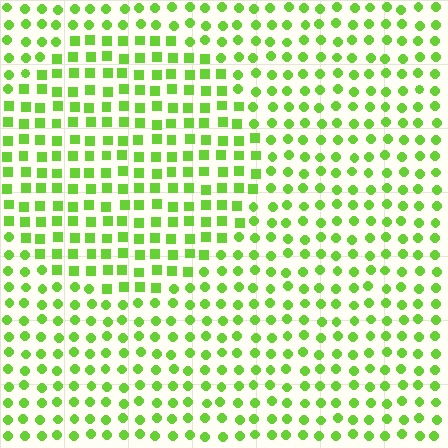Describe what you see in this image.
The image is filled with small lime elements arranged in a uniform grid. A circle-shaped region contains squares, while the surrounding area contains circles. The boundary is defined purely by the change in element shape.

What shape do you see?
I see a circle.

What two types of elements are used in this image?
The image uses squares inside the circle region and circles outside it.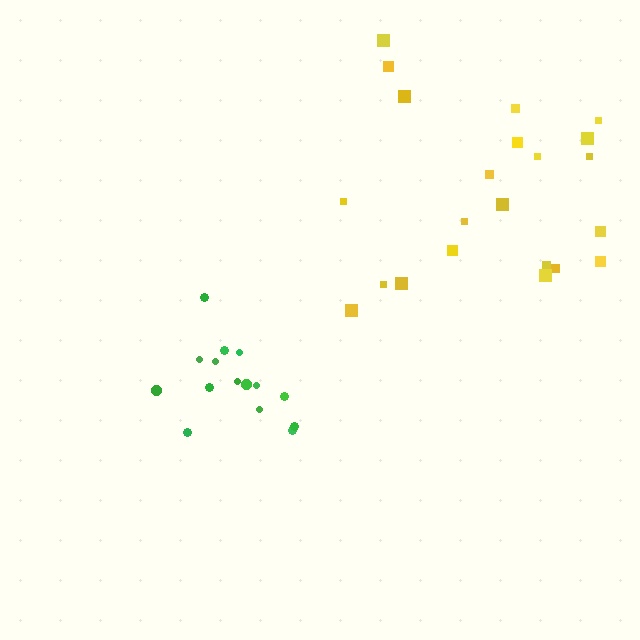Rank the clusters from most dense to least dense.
green, yellow.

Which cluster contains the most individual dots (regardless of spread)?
Yellow (22).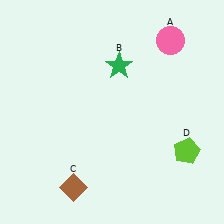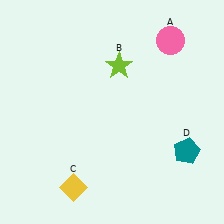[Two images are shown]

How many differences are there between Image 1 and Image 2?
There are 3 differences between the two images.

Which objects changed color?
B changed from green to lime. C changed from brown to yellow. D changed from lime to teal.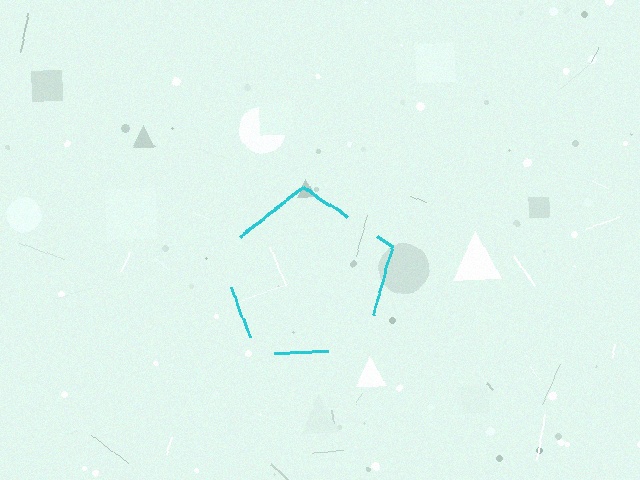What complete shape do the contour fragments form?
The contour fragments form a pentagon.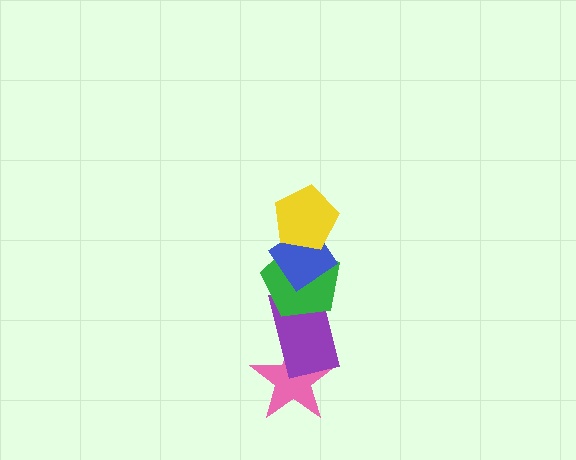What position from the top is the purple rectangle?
The purple rectangle is 4th from the top.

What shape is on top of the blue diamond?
The yellow pentagon is on top of the blue diamond.